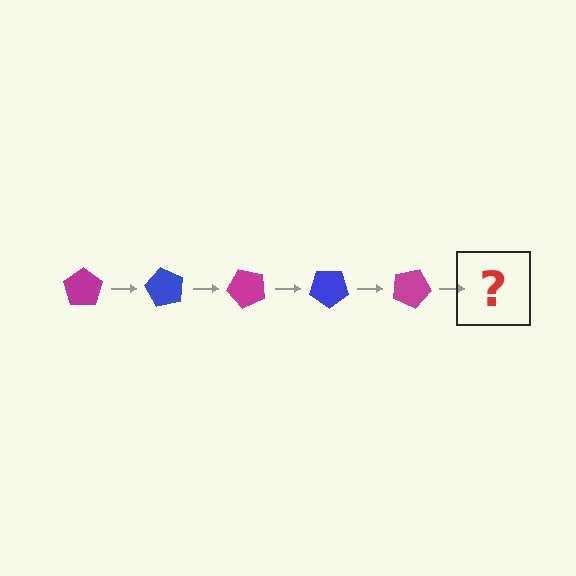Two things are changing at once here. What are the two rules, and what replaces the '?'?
The two rules are that it rotates 60 degrees each step and the color cycles through magenta and blue. The '?' should be a blue pentagon, rotated 300 degrees from the start.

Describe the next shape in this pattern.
It should be a blue pentagon, rotated 300 degrees from the start.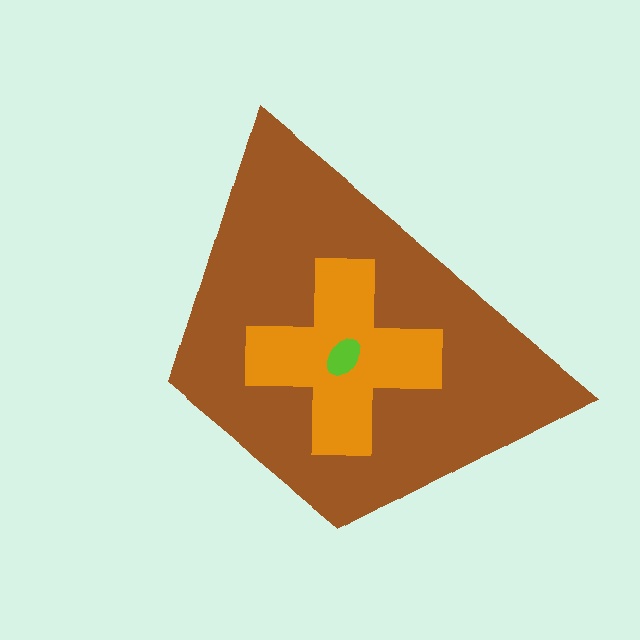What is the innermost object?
The lime ellipse.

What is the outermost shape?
The brown trapezoid.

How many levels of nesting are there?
3.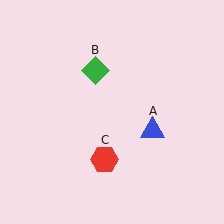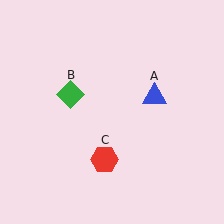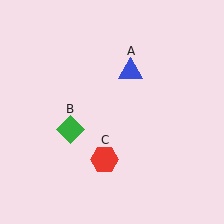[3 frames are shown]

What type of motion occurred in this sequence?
The blue triangle (object A), green diamond (object B) rotated counterclockwise around the center of the scene.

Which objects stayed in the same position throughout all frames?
Red hexagon (object C) remained stationary.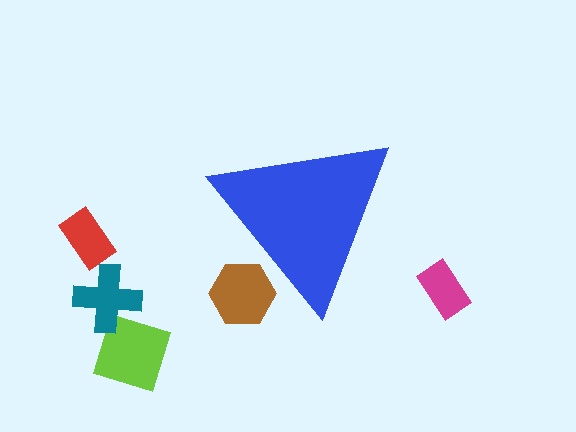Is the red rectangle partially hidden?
No, the red rectangle is fully visible.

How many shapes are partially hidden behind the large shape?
1 shape is partially hidden.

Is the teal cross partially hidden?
No, the teal cross is fully visible.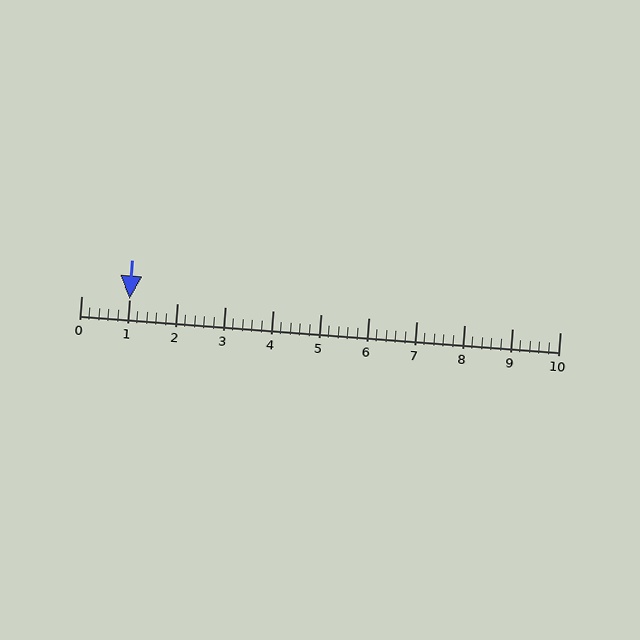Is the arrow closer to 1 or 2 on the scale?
The arrow is closer to 1.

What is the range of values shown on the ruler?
The ruler shows values from 0 to 10.